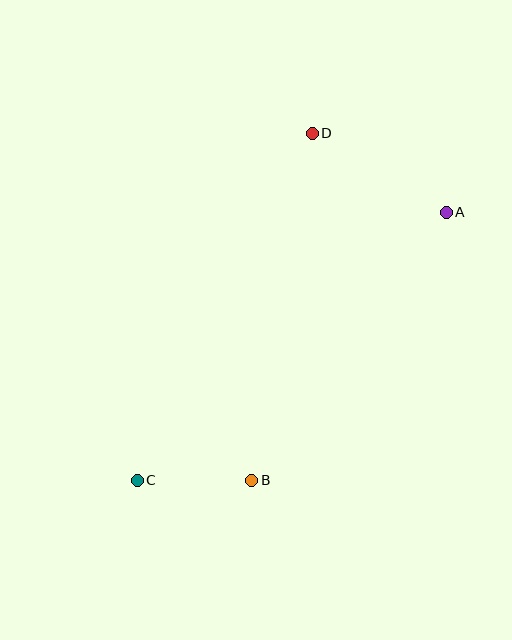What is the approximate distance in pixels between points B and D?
The distance between B and D is approximately 353 pixels.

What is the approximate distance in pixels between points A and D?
The distance between A and D is approximately 155 pixels.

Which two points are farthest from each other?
Points A and C are farthest from each other.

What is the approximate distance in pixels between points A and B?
The distance between A and B is approximately 331 pixels.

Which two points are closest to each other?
Points B and C are closest to each other.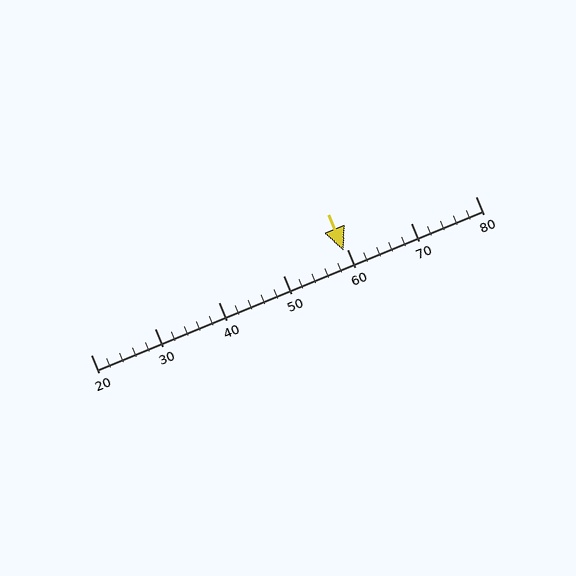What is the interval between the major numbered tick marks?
The major tick marks are spaced 10 units apart.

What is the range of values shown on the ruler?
The ruler shows values from 20 to 80.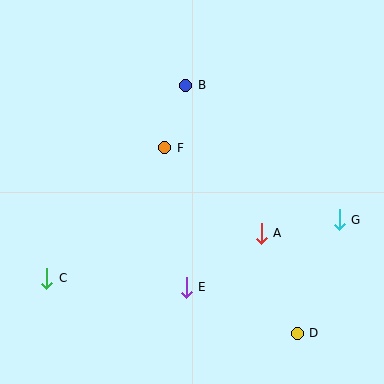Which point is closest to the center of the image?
Point F at (165, 148) is closest to the center.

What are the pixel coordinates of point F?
Point F is at (165, 148).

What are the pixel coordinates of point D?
Point D is at (297, 333).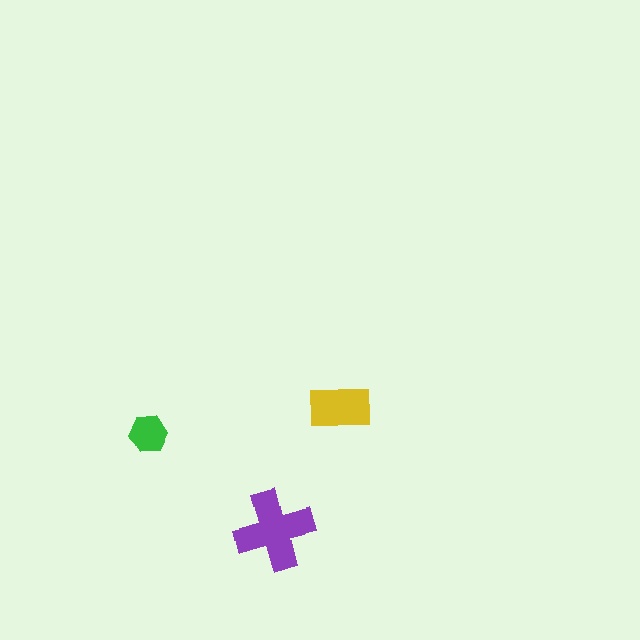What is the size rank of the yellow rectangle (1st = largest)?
2nd.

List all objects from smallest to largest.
The green hexagon, the yellow rectangle, the purple cross.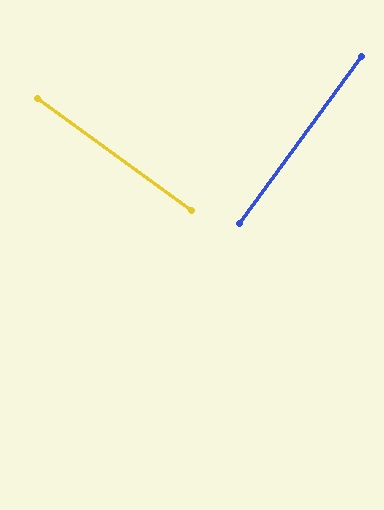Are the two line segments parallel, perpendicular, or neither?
Perpendicular — they meet at approximately 90°.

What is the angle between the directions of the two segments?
Approximately 90 degrees.